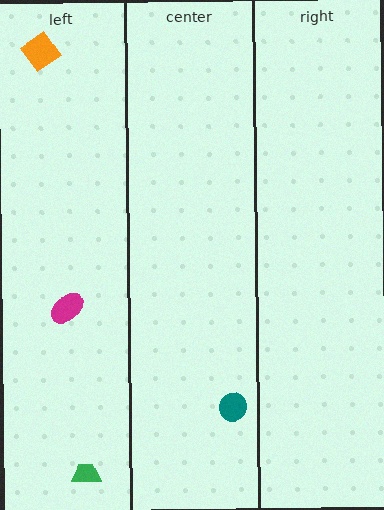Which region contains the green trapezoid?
The left region.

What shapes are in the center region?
The teal circle.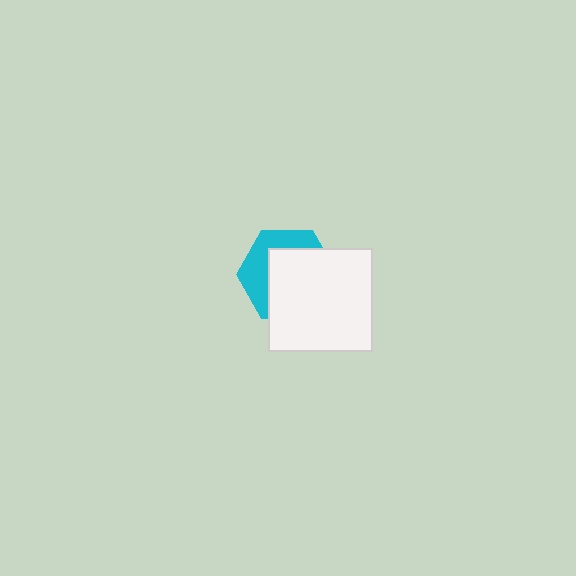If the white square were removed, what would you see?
You would see the complete cyan hexagon.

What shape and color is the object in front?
The object in front is a white square.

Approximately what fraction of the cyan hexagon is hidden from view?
Roughly 63% of the cyan hexagon is hidden behind the white square.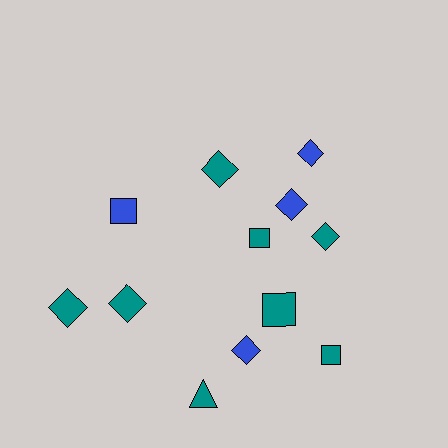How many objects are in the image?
There are 12 objects.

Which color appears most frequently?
Teal, with 8 objects.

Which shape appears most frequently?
Diamond, with 7 objects.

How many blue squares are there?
There is 1 blue square.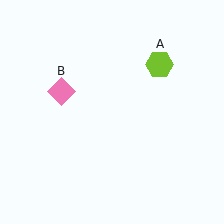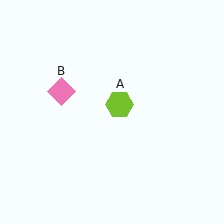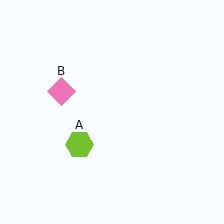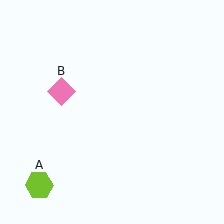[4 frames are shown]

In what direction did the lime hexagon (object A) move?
The lime hexagon (object A) moved down and to the left.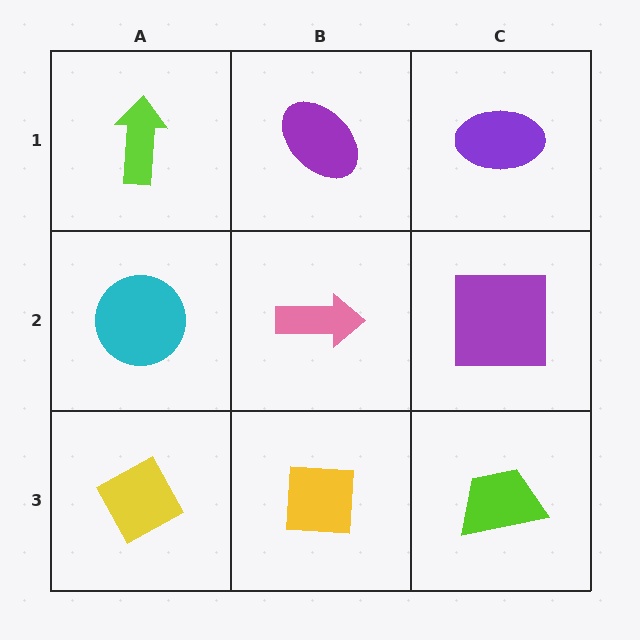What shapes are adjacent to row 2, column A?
A lime arrow (row 1, column A), a yellow diamond (row 3, column A), a pink arrow (row 2, column B).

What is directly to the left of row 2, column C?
A pink arrow.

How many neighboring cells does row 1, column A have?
2.